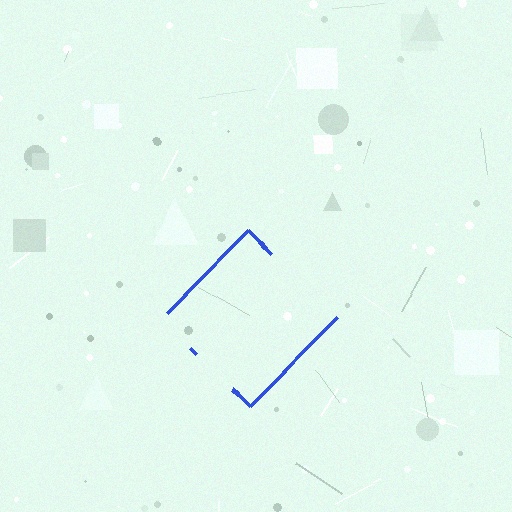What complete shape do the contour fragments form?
The contour fragments form a diamond.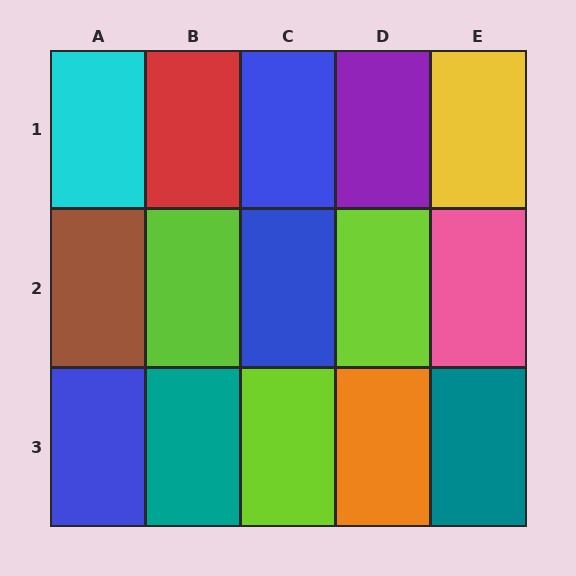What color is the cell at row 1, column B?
Red.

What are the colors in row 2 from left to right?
Brown, lime, blue, lime, pink.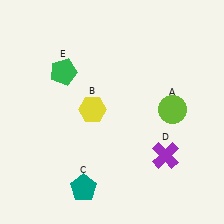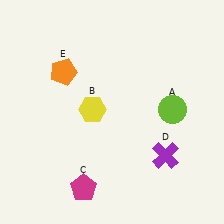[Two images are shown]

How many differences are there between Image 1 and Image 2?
There are 2 differences between the two images.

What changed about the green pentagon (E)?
In Image 1, E is green. In Image 2, it changed to orange.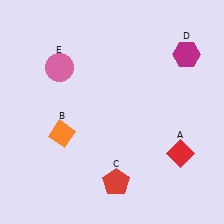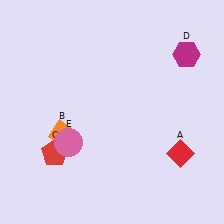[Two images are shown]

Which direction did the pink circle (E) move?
The pink circle (E) moved down.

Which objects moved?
The objects that moved are: the red pentagon (C), the pink circle (E).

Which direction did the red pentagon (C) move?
The red pentagon (C) moved left.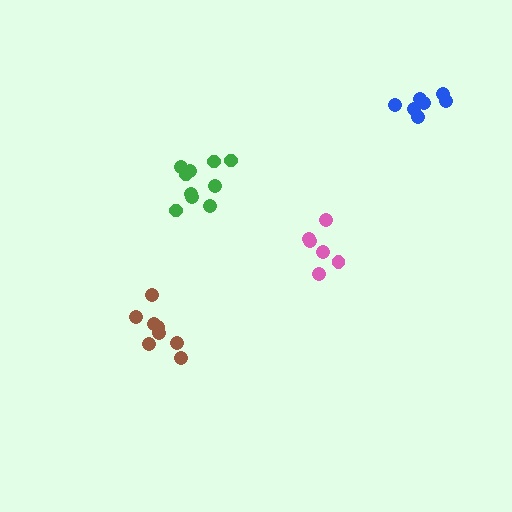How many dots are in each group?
Group 1: 8 dots, Group 2: 7 dots, Group 3: 6 dots, Group 4: 10 dots (31 total).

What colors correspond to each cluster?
The clusters are colored: brown, blue, pink, green.